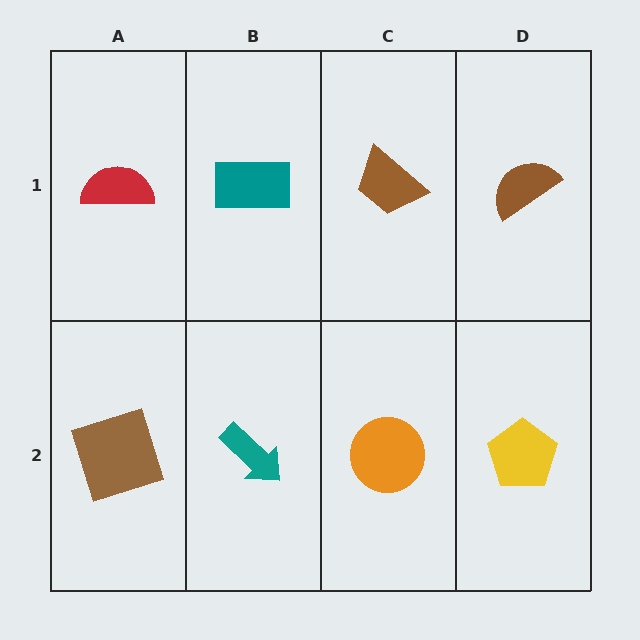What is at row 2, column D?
A yellow pentagon.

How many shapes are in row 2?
4 shapes.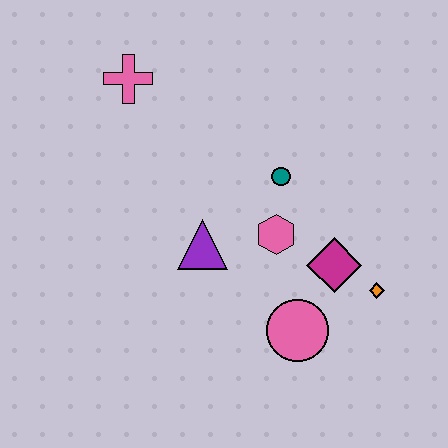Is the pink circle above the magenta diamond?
No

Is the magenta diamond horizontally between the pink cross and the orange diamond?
Yes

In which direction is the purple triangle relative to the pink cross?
The purple triangle is below the pink cross.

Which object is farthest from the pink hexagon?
The pink cross is farthest from the pink hexagon.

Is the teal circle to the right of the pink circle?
No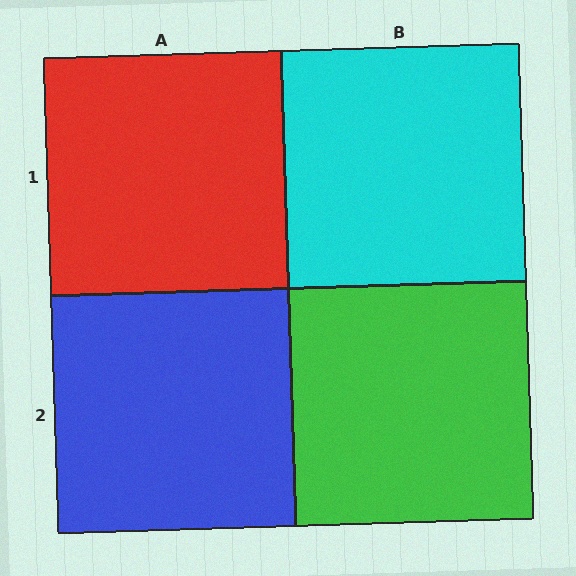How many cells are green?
1 cell is green.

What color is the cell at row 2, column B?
Green.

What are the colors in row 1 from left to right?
Red, cyan.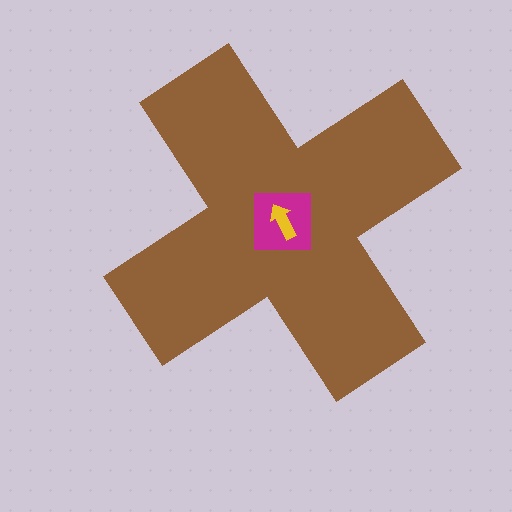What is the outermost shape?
The brown cross.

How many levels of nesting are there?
3.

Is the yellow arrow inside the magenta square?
Yes.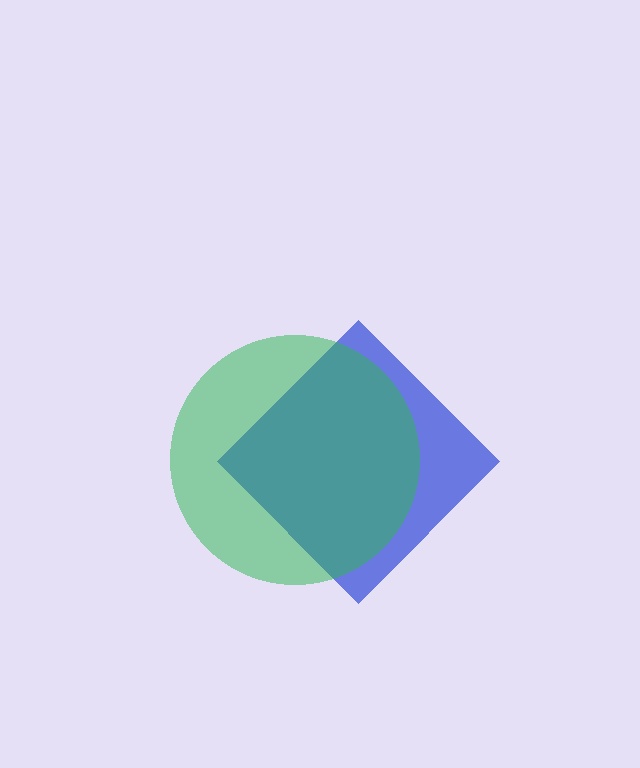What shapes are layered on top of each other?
The layered shapes are: a blue diamond, a green circle.